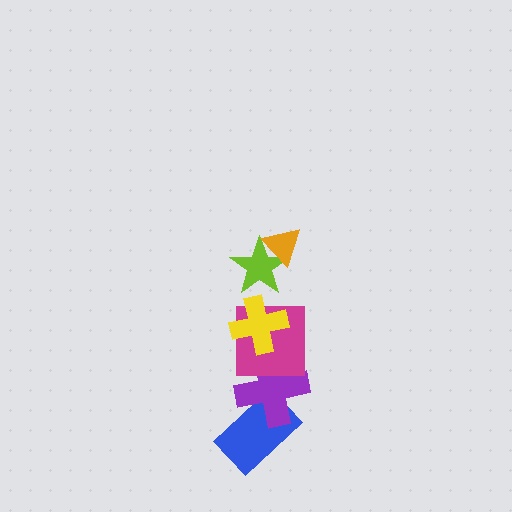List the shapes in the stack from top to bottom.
From top to bottom: the orange triangle, the lime star, the yellow cross, the magenta square, the purple cross, the blue rectangle.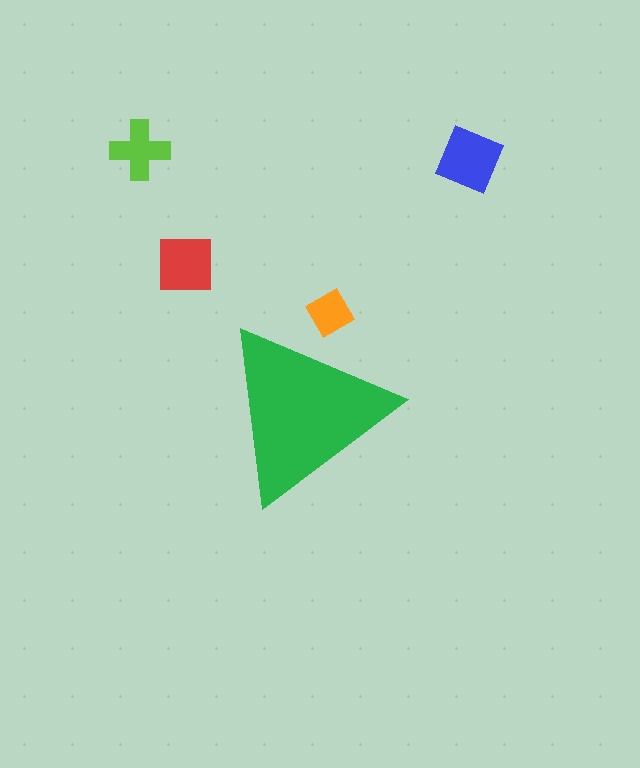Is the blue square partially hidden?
No, the blue square is fully visible.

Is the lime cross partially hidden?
No, the lime cross is fully visible.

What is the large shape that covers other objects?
A green triangle.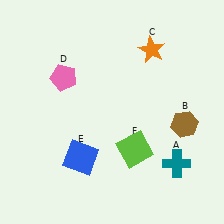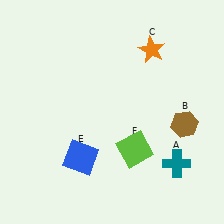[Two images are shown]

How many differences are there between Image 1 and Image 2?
There is 1 difference between the two images.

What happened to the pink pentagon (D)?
The pink pentagon (D) was removed in Image 2. It was in the top-left area of Image 1.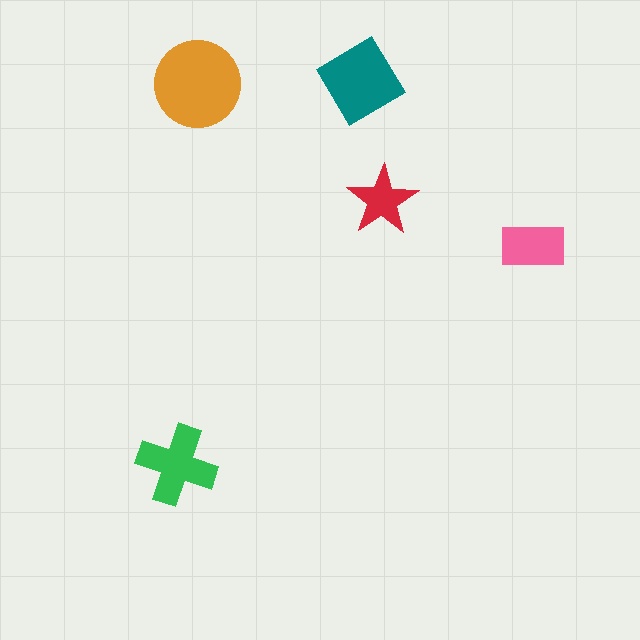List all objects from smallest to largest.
The red star, the pink rectangle, the green cross, the teal diamond, the orange circle.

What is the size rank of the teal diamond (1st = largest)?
2nd.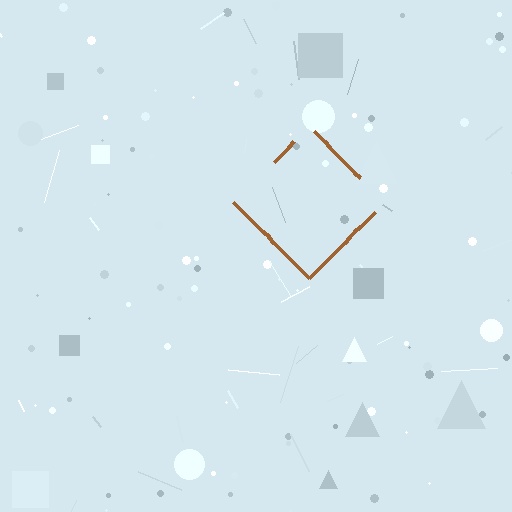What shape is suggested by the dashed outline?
The dashed outline suggests a diamond.